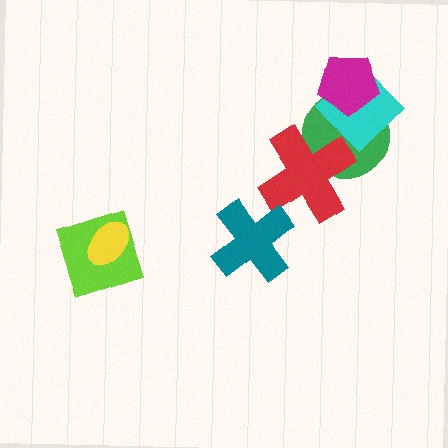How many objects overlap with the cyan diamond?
2 objects overlap with the cyan diamond.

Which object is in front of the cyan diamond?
The magenta pentagon is in front of the cyan diamond.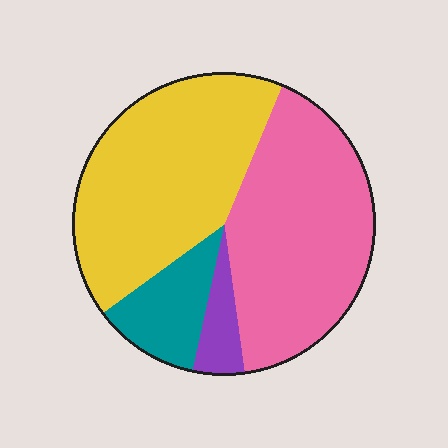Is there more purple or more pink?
Pink.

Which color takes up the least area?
Purple, at roughly 5%.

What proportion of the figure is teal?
Teal covers 12% of the figure.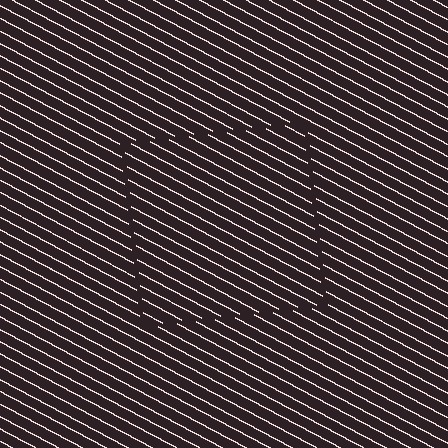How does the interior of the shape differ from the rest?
The interior of the shape contains the same grating, shifted by half a period — the contour is defined by the phase discontinuity where line-ends from the inner and outer gratings abut.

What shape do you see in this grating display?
An illusory square. The interior of the shape contains the same grating, shifted by half a period — the contour is defined by the phase discontinuity where line-ends from the inner and outer gratings abut.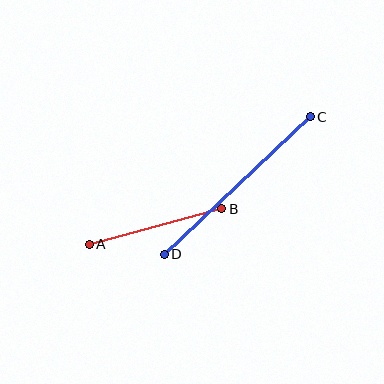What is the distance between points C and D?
The distance is approximately 201 pixels.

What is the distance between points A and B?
The distance is approximately 137 pixels.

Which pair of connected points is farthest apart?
Points C and D are farthest apart.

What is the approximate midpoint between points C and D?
The midpoint is at approximately (237, 186) pixels.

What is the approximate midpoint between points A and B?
The midpoint is at approximately (155, 227) pixels.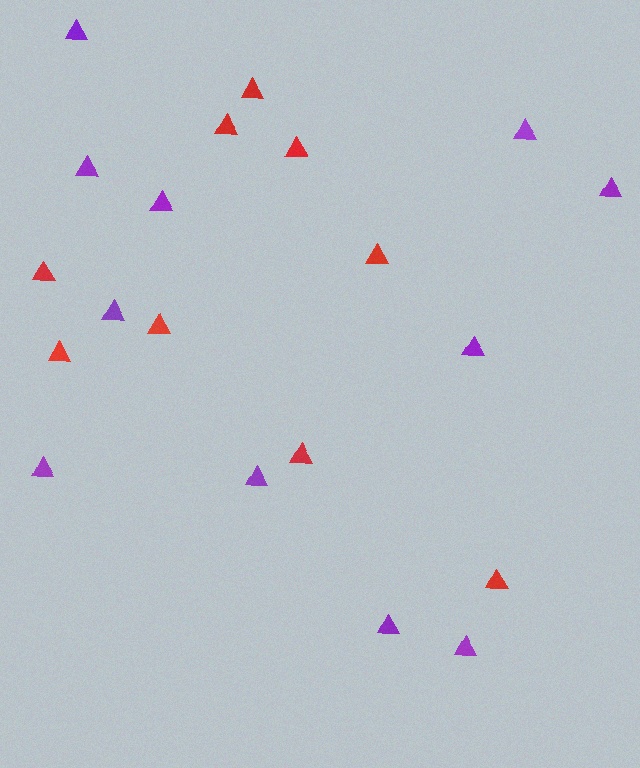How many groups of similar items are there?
There are 2 groups: one group of red triangles (9) and one group of purple triangles (11).